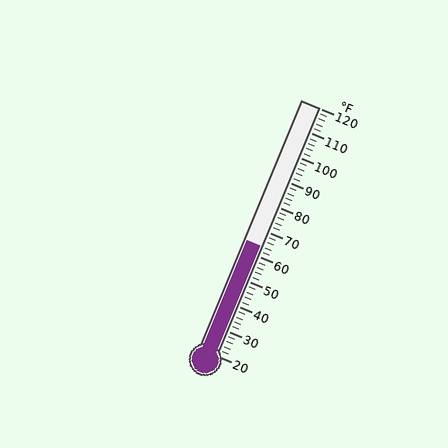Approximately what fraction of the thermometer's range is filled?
The thermometer is filled to approximately 45% of its range.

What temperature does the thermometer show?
The thermometer shows approximately 64°F.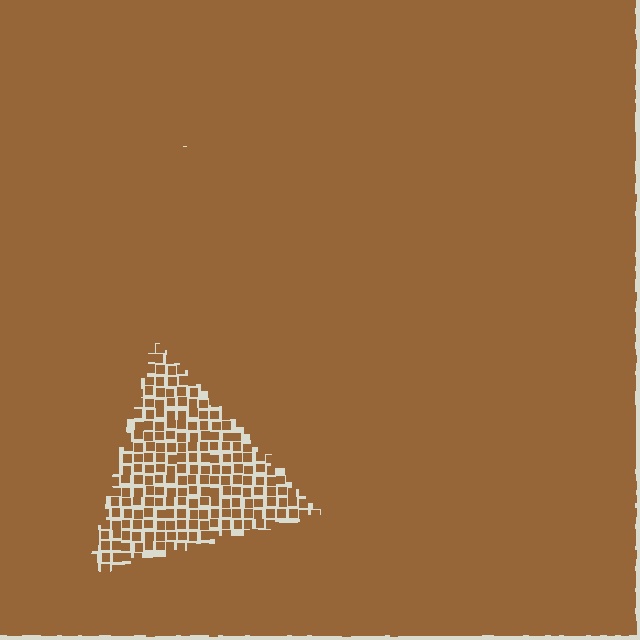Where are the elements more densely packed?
The elements are more densely packed outside the triangle boundary.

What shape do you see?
I see a triangle.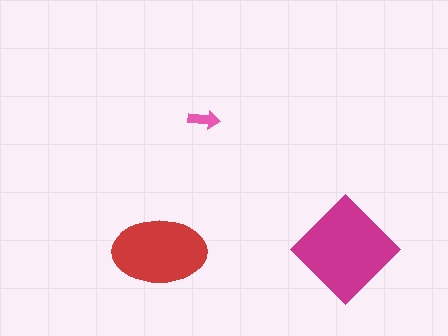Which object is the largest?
The magenta diamond.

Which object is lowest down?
The red ellipse is bottommost.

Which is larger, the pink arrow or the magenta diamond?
The magenta diamond.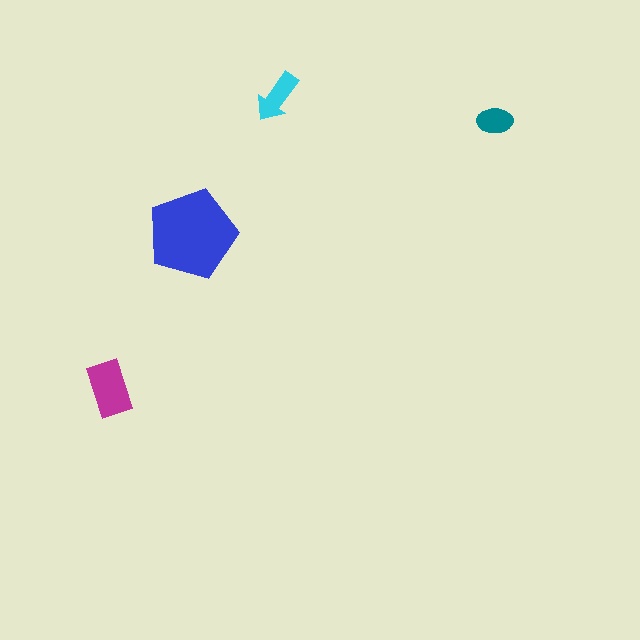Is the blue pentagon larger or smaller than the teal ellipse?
Larger.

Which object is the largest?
The blue pentagon.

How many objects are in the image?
There are 4 objects in the image.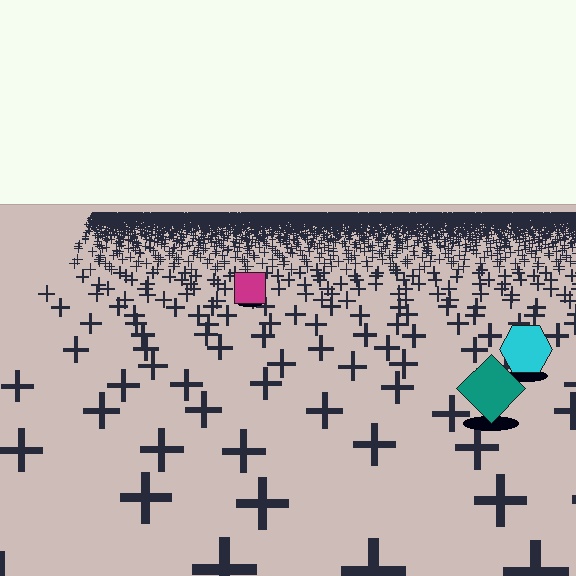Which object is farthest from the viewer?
The magenta square is farthest from the viewer. It appears smaller and the ground texture around it is denser.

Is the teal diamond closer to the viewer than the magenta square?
Yes. The teal diamond is closer — you can tell from the texture gradient: the ground texture is coarser near it.